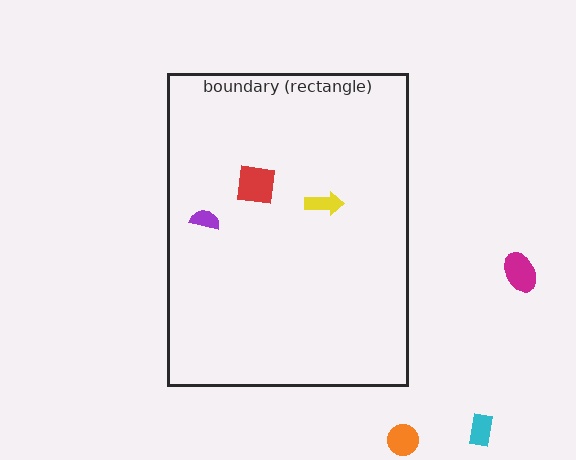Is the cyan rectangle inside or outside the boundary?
Outside.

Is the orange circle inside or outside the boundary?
Outside.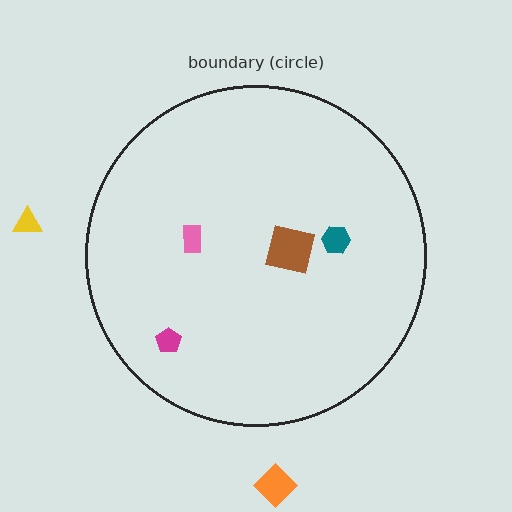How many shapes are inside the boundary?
4 inside, 2 outside.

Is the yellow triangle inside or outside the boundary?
Outside.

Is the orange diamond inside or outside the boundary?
Outside.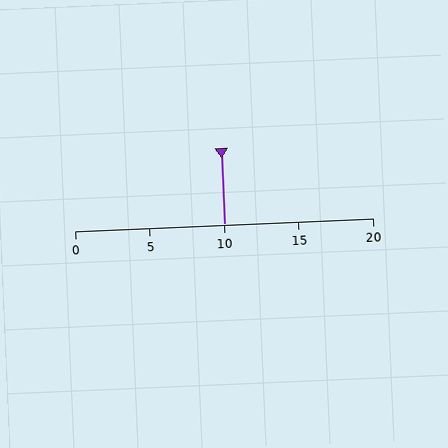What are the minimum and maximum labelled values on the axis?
The axis runs from 0 to 20.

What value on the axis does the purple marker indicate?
The marker indicates approximately 10.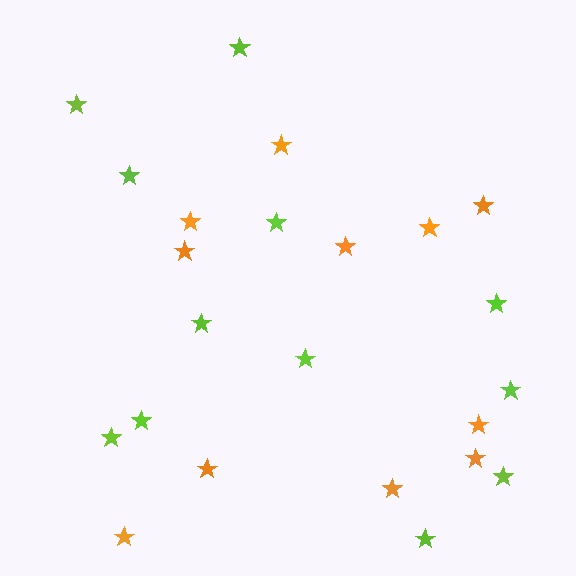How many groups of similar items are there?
There are 2 groups: one group of lime stars (12) and one group of orange stars (11).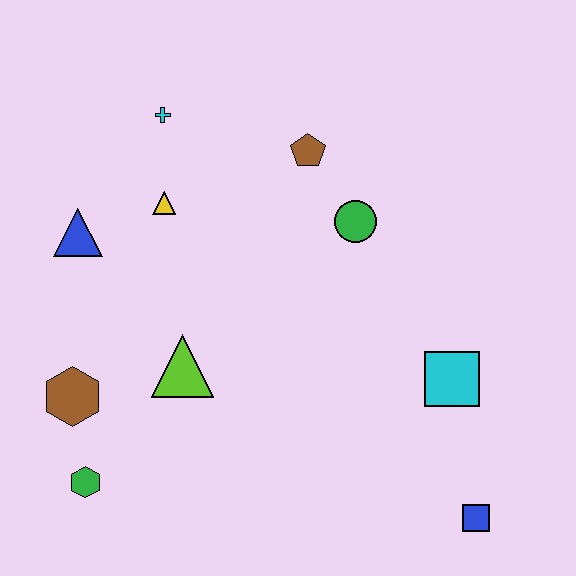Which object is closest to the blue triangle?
The yellow triangle is closest to the blue triangle.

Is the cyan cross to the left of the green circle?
Yes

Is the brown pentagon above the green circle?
Yes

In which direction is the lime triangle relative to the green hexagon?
The lime triangle is above the green hexagon.